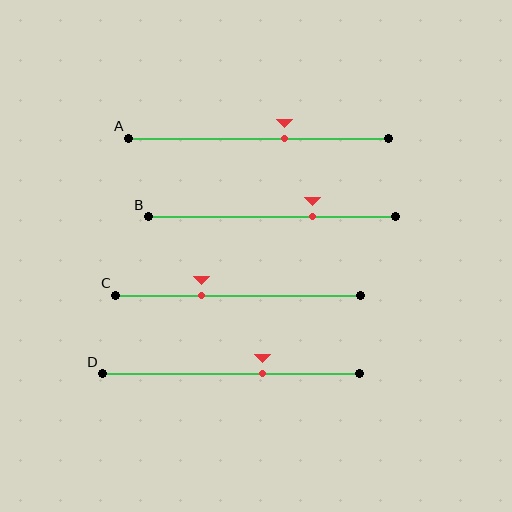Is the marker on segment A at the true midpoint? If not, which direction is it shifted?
No, the marker on segment A is shifted to the right by about 10% of the segment length.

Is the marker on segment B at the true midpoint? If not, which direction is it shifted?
No, the marker on segment B is shifted to the right by about 16% of the segment length.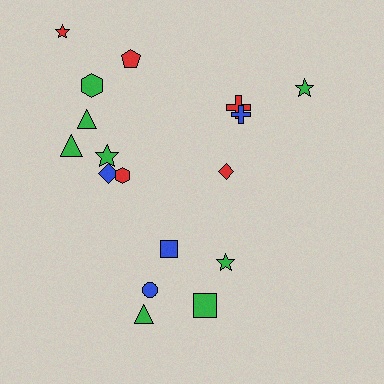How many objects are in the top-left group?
There are 8 objects.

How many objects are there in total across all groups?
There are 17 objects.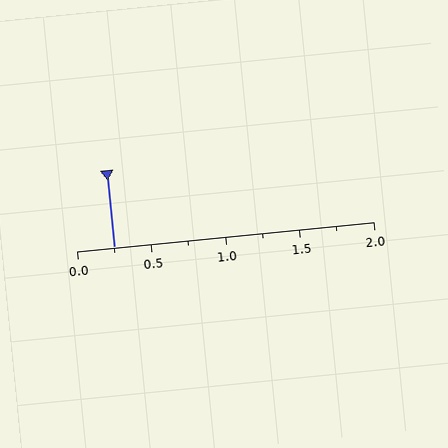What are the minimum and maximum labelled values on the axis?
The axis runs from 0.0 to 2.0.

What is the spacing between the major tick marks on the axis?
The major ticks are spaced 0.5 apart.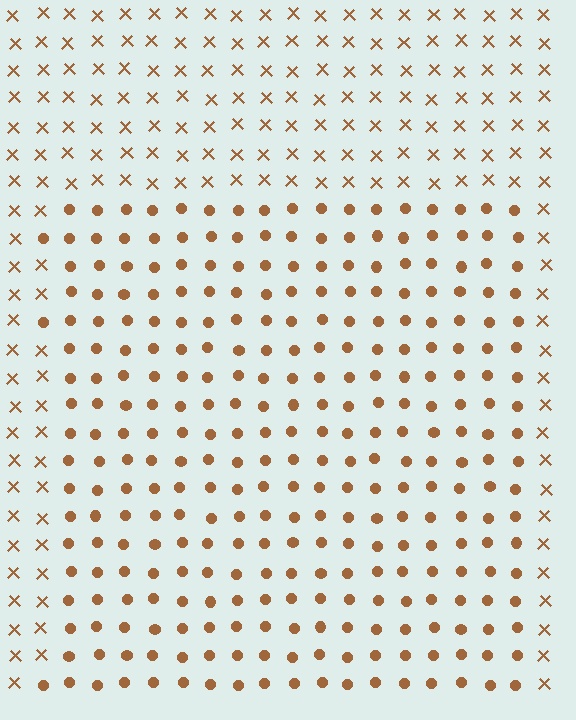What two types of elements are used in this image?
The image uses circles inside the rectangle region and X marks outside it.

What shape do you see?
I see a rectangle.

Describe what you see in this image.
The image is filled with small brown elements arranged in a uniform grid. A rectangle-shaped region contains circles, while the surrounding area contains X marks. The boundary is defined purely by the change in element shape.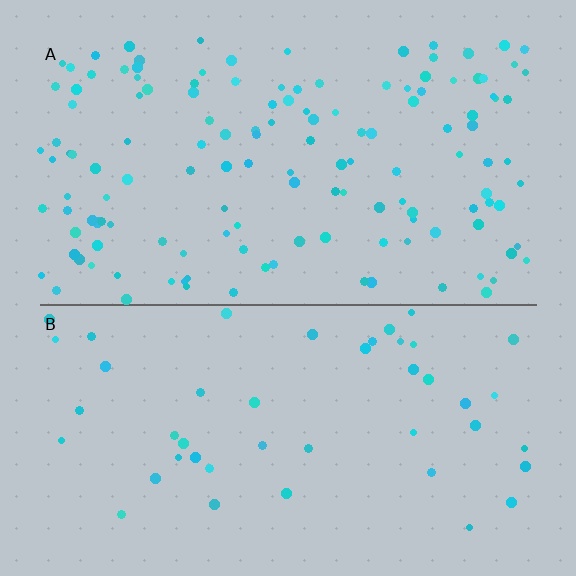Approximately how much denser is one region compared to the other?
Approximately 3.0× — region A over region B.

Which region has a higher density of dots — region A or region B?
A (the top).